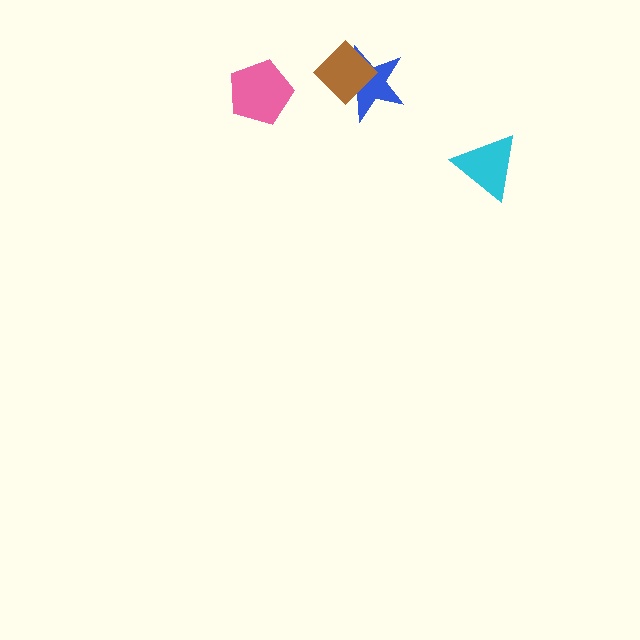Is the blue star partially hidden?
Yes, it is partially covered by another shape.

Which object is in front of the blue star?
The brown diamond is in front of the blue star.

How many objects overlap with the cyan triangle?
0 objects overlap with the cyan triangle.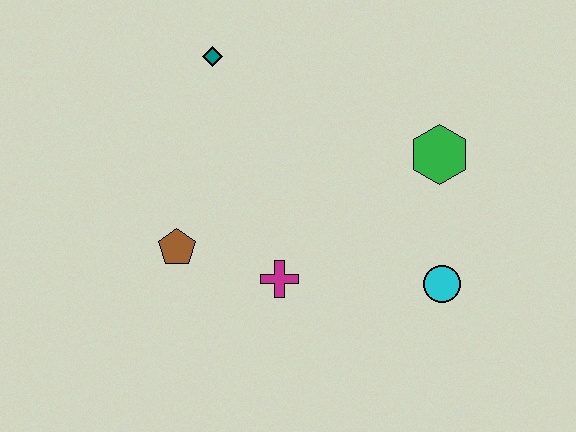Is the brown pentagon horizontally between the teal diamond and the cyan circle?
No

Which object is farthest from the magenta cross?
The teal diamond is farthest from the magenta cross.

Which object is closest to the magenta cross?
The brown pentagon is closest to the magenta cross.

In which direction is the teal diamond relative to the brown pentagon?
The teal diamond is above the brown pentagon.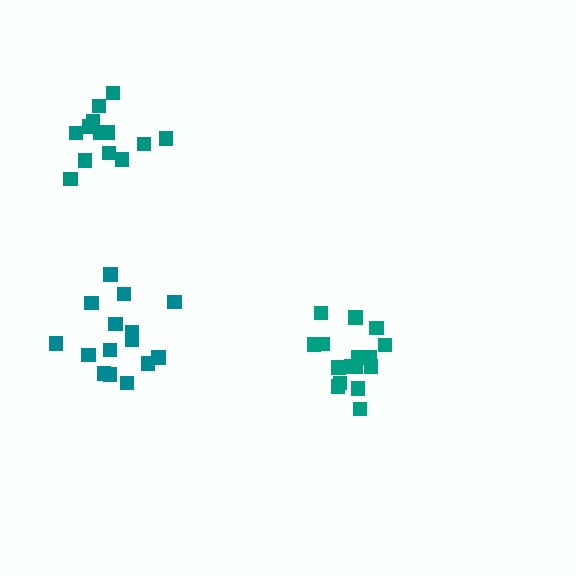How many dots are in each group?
Group 1: 16 dots, Group 2: 15 dots, Group 3: 14 dots (45 total).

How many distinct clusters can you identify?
There are 3 distinct clusters.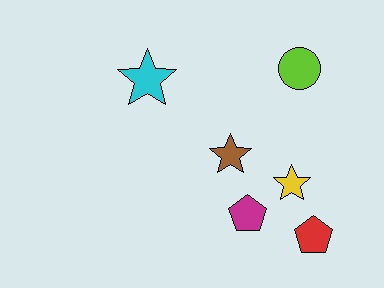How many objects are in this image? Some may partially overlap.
There are 6 objects.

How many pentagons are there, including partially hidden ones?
There are 2 pentagons.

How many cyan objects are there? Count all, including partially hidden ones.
There is 1 cyan object.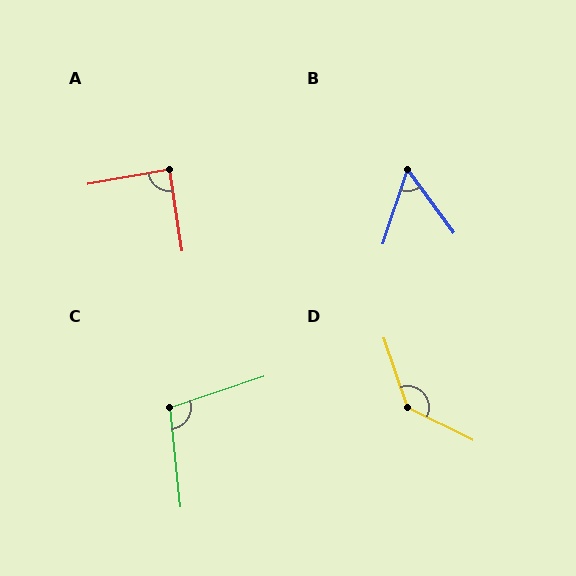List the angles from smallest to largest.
B (54°), A (88°), C (103°), D (135°).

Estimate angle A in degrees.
Approximately 88 degrees.